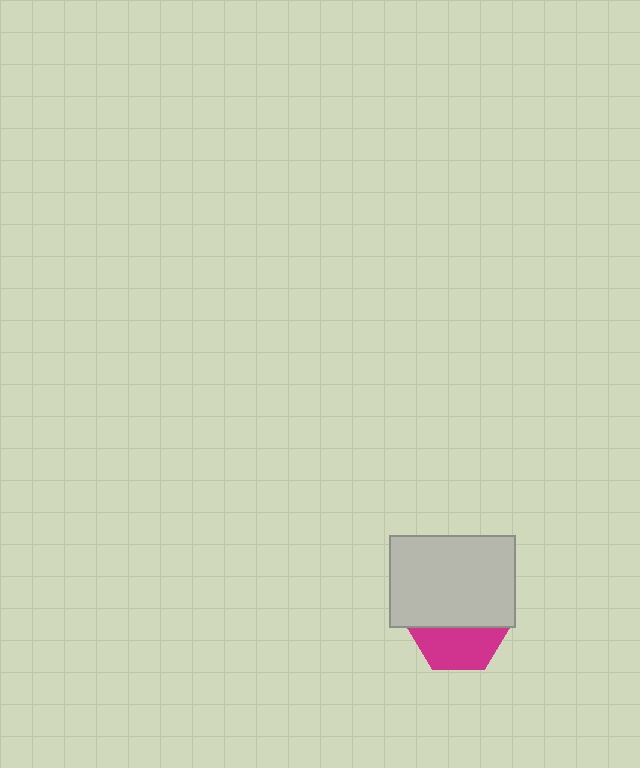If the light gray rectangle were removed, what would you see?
You would see the complete magenta hexagon.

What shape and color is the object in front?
The object in front is a light gray rectangle.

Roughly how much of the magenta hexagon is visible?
A small part of it is visible (roughly 45%).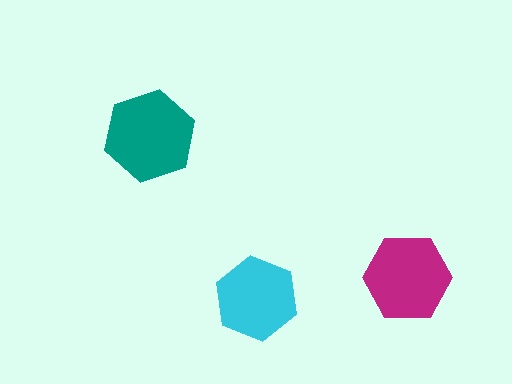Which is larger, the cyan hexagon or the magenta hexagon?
The magenta one.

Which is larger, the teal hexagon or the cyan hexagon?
The teal one.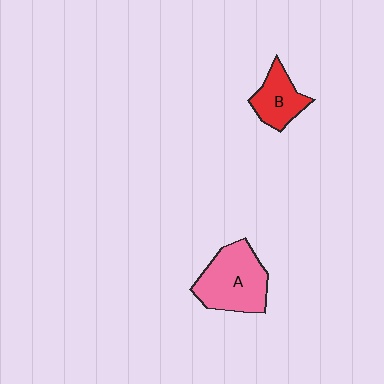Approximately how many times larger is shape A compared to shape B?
Approximately 1.7 times.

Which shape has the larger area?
Shape A (pink).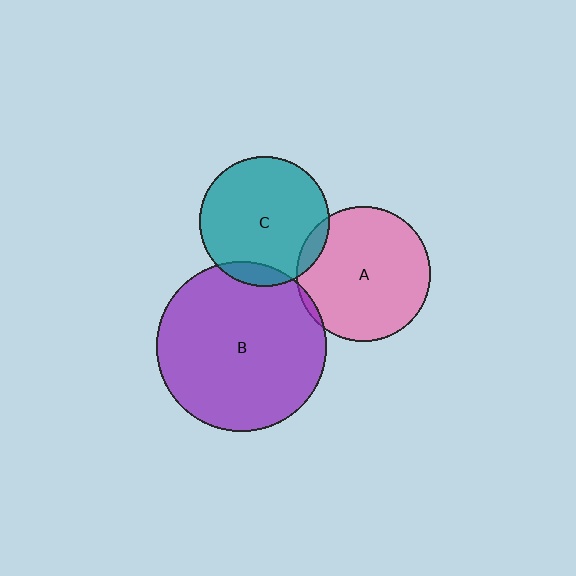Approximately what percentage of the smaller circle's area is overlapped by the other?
Approximately 5%.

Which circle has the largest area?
Circle B (purple).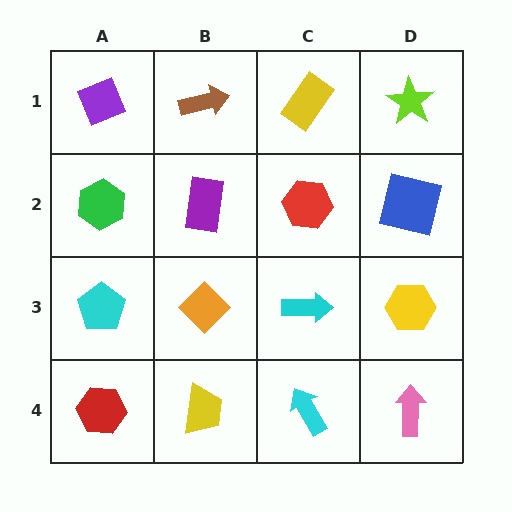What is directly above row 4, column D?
A yellow hexagon.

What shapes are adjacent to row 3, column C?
A red hexagon (row 2, column C), a cyan arrow (row 4, column C), an orange diamond (row 3, column B), a yellow hexagon (row 3, column D).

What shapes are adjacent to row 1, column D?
A blue square (row 2, column D), a yellow rectangle (row 1, column C).